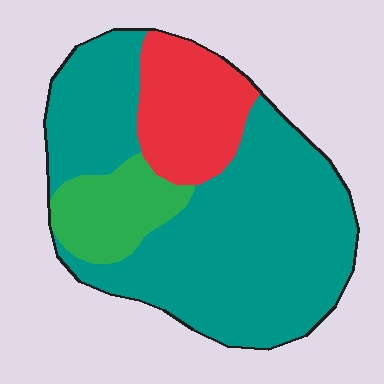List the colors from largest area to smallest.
From largest to smallest: teal, red, green.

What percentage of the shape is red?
Red takes up between a sixth and a third of the shape.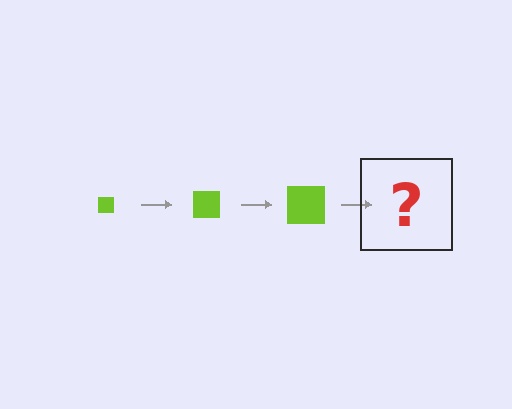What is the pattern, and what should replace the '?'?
The pattern is that the square gets progressively larger each step. The '?' should be a lime square, larger than the previous one.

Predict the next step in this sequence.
The next step is a lime square, larger than the previous one.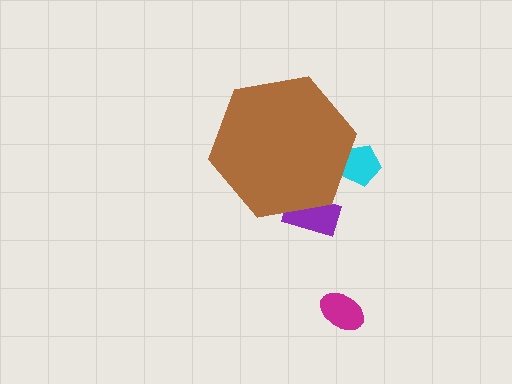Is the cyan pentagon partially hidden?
Yes, the cyan pentagon is partially hidden behind the brown hexagon.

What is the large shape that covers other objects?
A brown hexagon.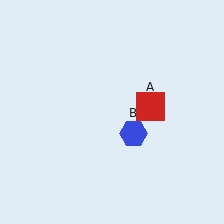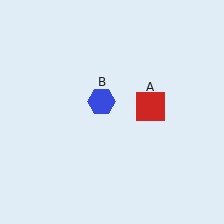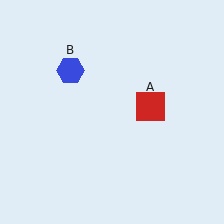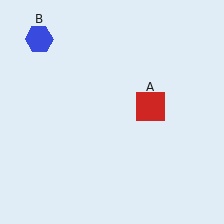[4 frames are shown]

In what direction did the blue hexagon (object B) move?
The blue hexagon (object B) moved up and to the left.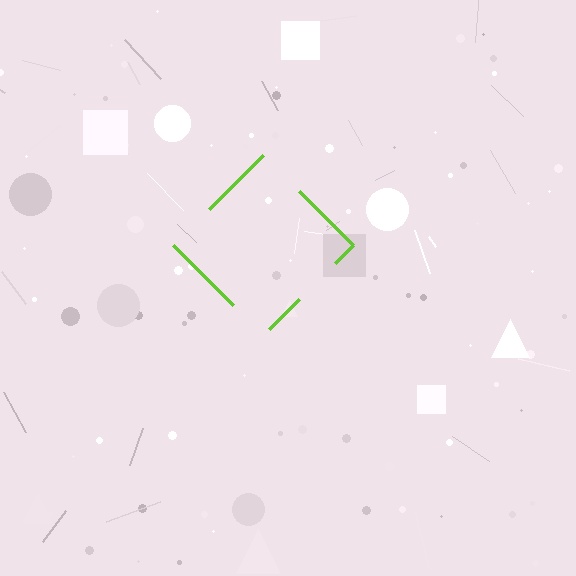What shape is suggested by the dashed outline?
The dashed outline suggests a diamond.